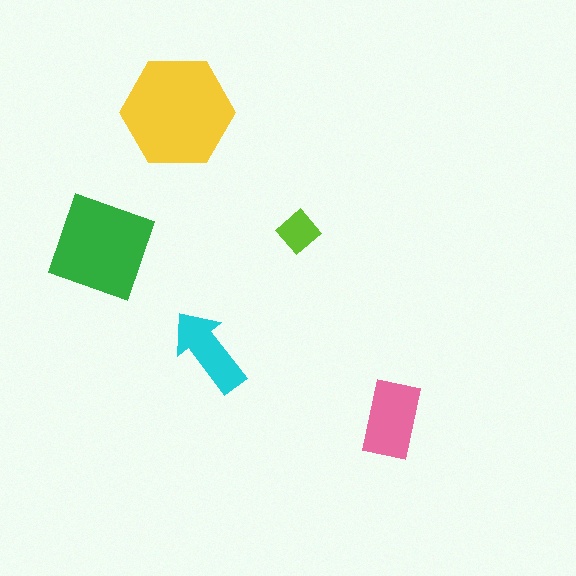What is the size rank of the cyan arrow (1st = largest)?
4th.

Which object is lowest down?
The pink rectangle is bottommost.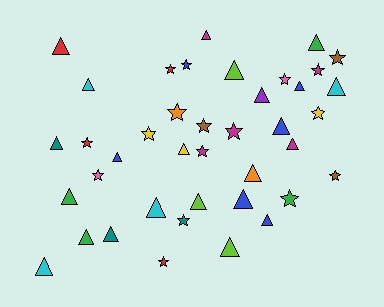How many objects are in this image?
There are 40 objects.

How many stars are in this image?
There are 17 stars.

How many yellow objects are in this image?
There are 3 yellow objects.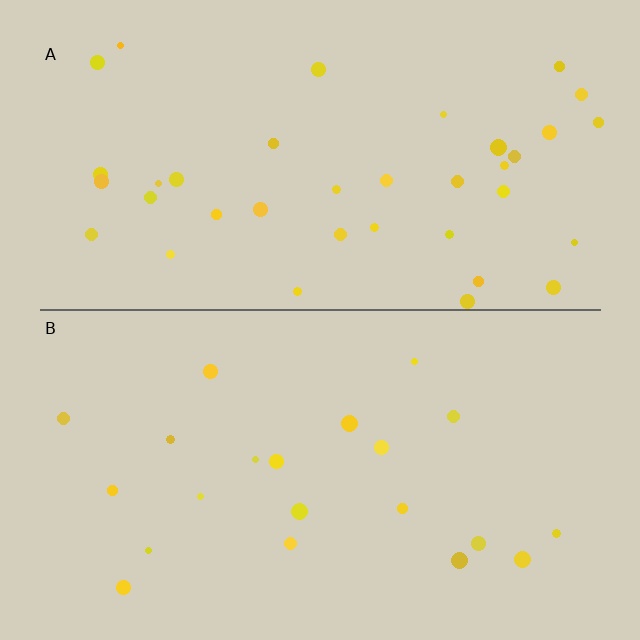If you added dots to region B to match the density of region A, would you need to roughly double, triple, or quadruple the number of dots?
Approximately double.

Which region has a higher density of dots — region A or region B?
A (the top).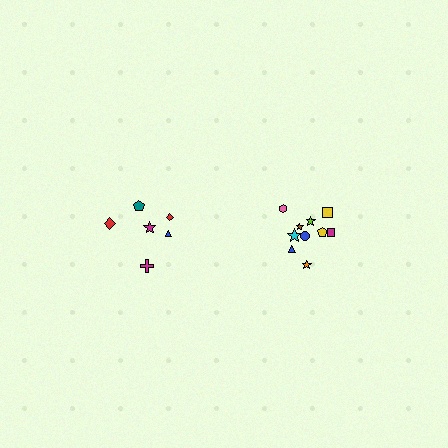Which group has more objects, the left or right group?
The right group.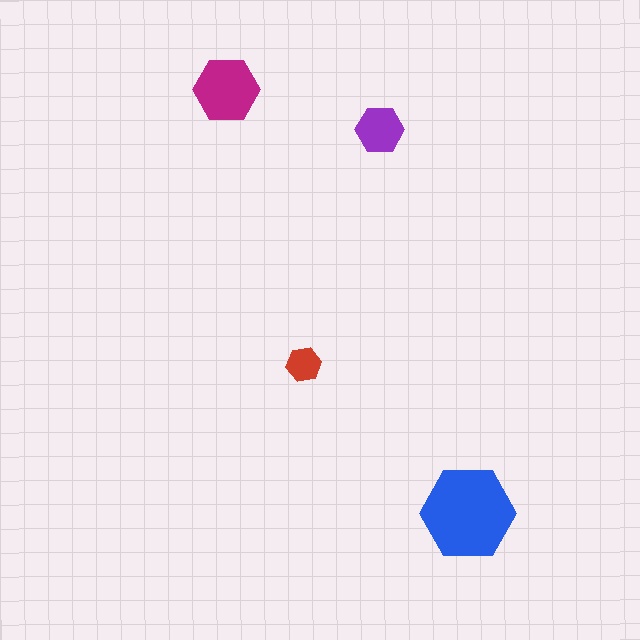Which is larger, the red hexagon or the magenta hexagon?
The magenta one.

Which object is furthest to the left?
The magenta hexagon is leftmost.